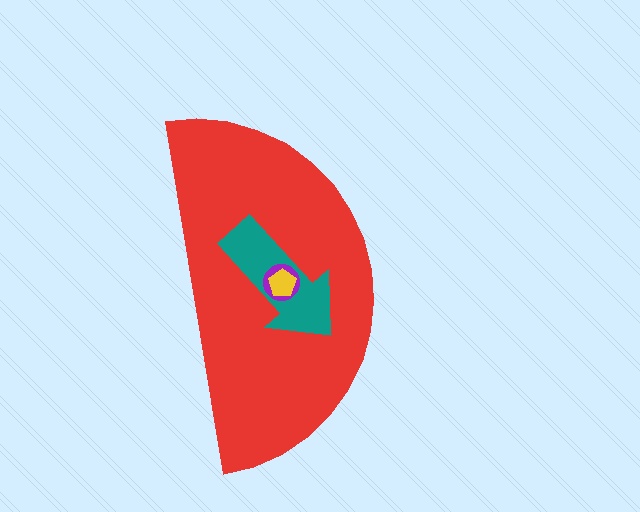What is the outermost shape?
The red semicircle.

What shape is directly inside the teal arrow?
The purple circle.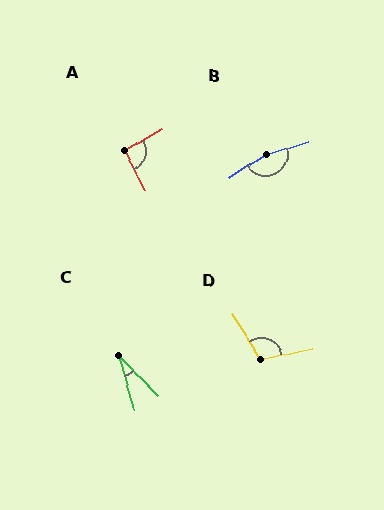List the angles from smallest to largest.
C (29°), A (91°), D (110°), B (164°).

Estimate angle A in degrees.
Approximately 91 degrees.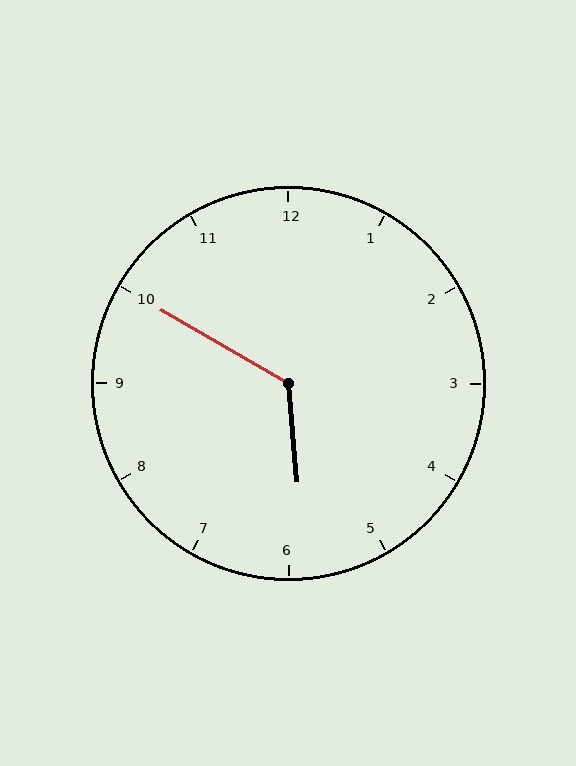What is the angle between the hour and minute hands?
Approximately 125 degrees.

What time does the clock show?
5:50.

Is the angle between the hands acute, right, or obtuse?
It is obtuse.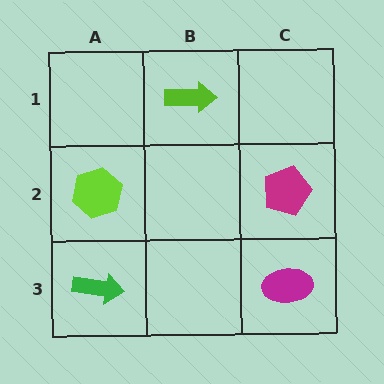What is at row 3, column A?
A green arrow.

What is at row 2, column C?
A magenta pentagon.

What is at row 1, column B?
A lime arrow.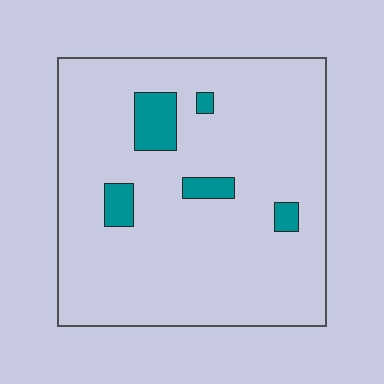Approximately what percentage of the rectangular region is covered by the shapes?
Approximately 10%.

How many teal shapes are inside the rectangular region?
5.